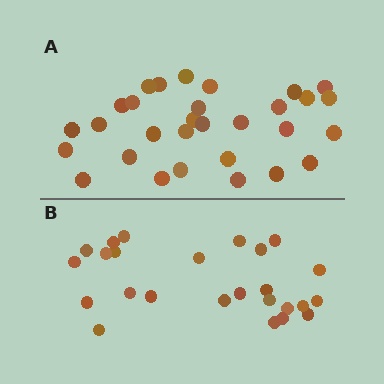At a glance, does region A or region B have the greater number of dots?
Region A (the top region) has more dots.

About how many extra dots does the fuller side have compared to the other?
Region A has about 5 more dots than region B.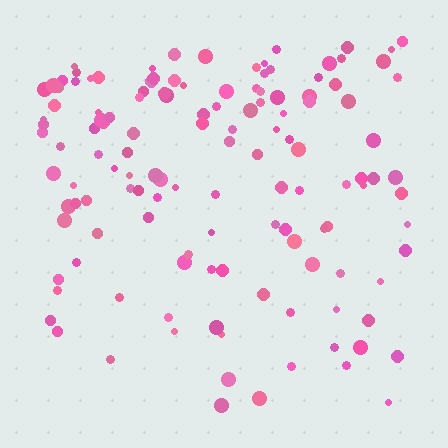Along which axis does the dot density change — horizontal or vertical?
Vertical.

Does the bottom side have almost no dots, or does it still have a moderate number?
Still a moderate number, just noticeably fewer than the top.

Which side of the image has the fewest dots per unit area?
The bottom.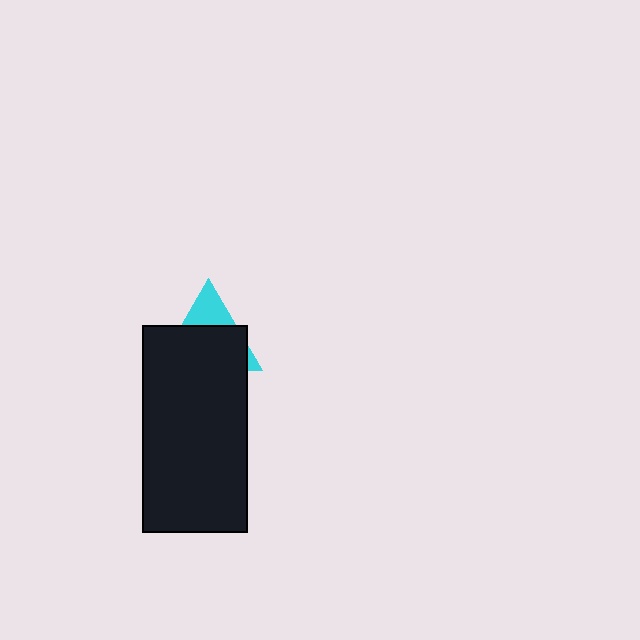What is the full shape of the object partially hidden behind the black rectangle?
The partially hidden object is a cyan triangle.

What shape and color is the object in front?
The object in front is a black rectangle.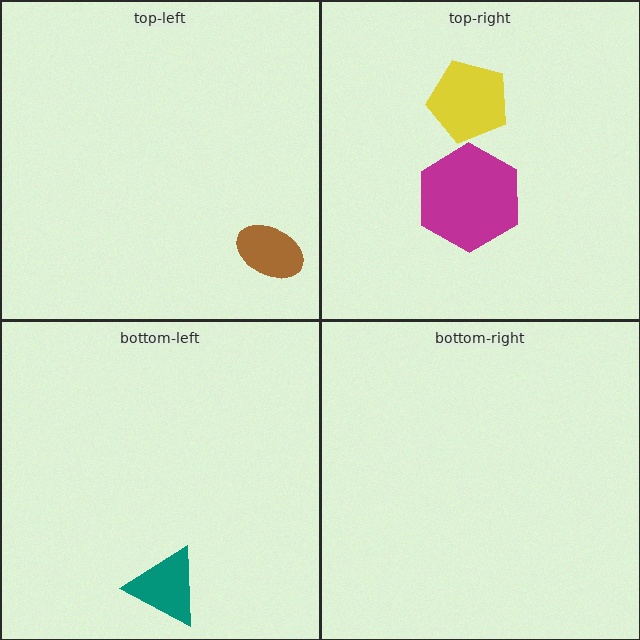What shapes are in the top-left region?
The brown ellipse.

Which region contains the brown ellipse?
The top-left region.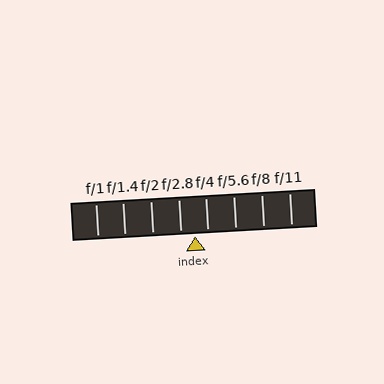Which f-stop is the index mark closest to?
The index mark is closest to f/4.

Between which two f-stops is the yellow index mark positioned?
The index mark is between f/2.8 and f/4.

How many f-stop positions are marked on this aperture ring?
There are 8 f-stop positions marked.